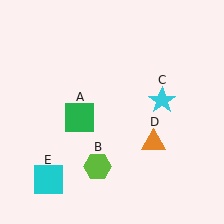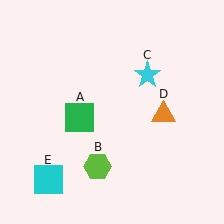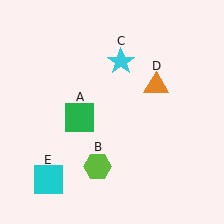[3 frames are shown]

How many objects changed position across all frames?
2 objects changed position: cyan star (object C), orange triangle (object D).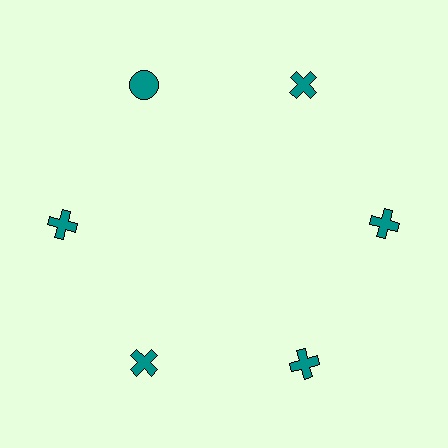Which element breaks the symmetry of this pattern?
The teal circle at roughly the 11 o'clock position breaks the symmetry. All other shapes are teal crosses.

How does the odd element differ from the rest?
It has a different shape: circle instead of cross.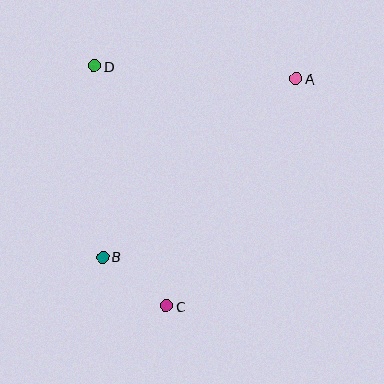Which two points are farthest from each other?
Points A and B are farthest from each other.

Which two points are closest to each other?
Points B and C are closest to each other.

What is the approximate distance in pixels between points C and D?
The distance between C and D is approximately 250 pixels.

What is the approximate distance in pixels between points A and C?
The distance between A and C is approximately 262 pixels.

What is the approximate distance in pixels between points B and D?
The distance between B and D is approximately 191 pixels.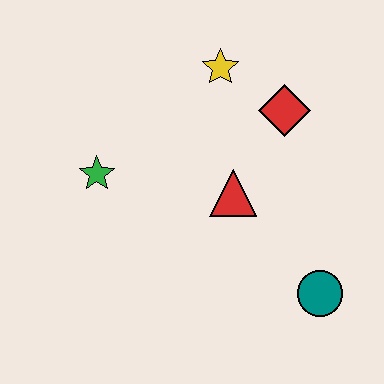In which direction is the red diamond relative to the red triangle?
The red diamond is above the red triangle.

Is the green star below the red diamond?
Yes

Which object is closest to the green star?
The red triangle is closest to the green star.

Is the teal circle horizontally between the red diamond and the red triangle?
No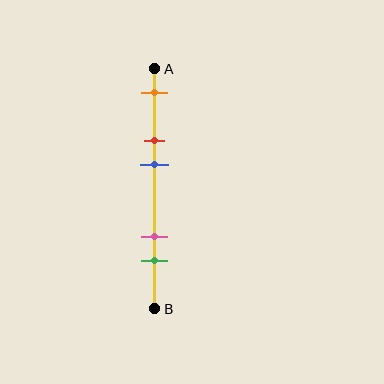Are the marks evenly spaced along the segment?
No, the marks are not evenly spaced.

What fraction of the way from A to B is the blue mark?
The blue mark is approximately 40% (0.4) of the way from A to B.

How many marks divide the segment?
There are 5 marks dividing the segment.